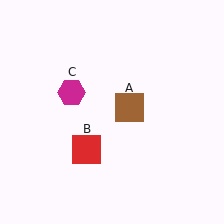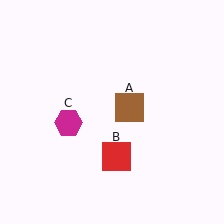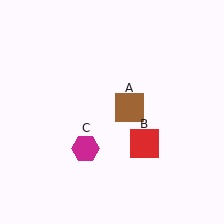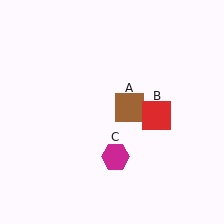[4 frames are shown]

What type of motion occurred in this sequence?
The red square (object B), magenta hexagon (object C) rotated counterclockwise around the center of the scene.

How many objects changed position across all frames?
2 objects changed position: red square (object B), magenta hexagon (object C).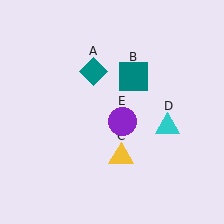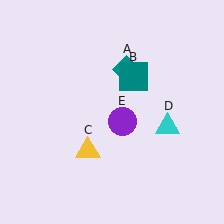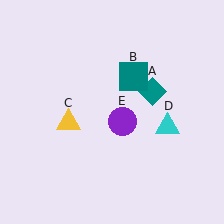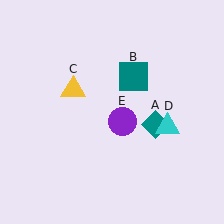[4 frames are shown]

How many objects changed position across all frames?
2 objects changed position: teal diamond (object A), yellow triangle (object C).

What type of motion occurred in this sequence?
The teal diamond (object A), yellow triangle (object C) rotated clockwise around the center of the scene.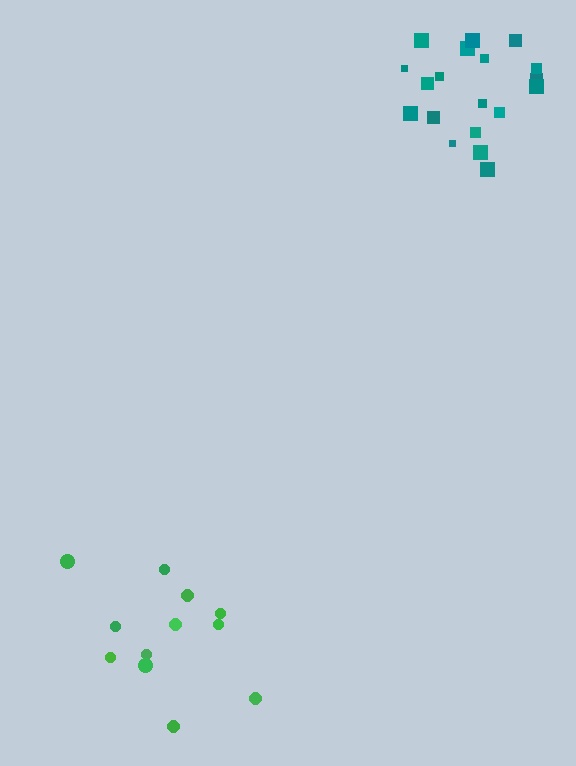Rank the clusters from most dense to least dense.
teal, green.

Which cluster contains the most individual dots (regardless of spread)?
Teal (21).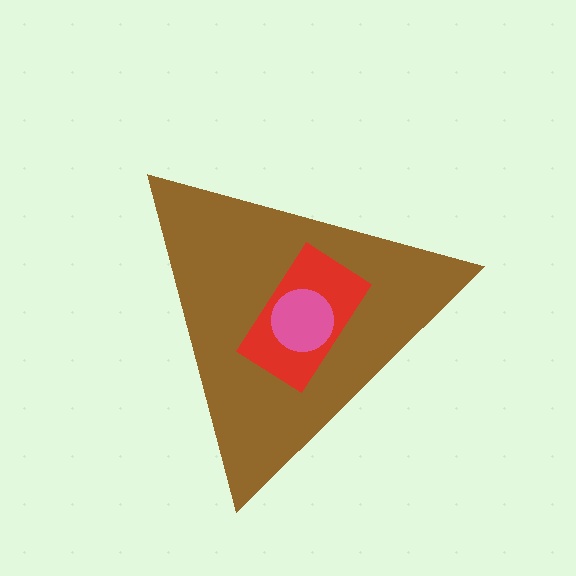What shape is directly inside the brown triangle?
The red rectangle.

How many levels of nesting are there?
3.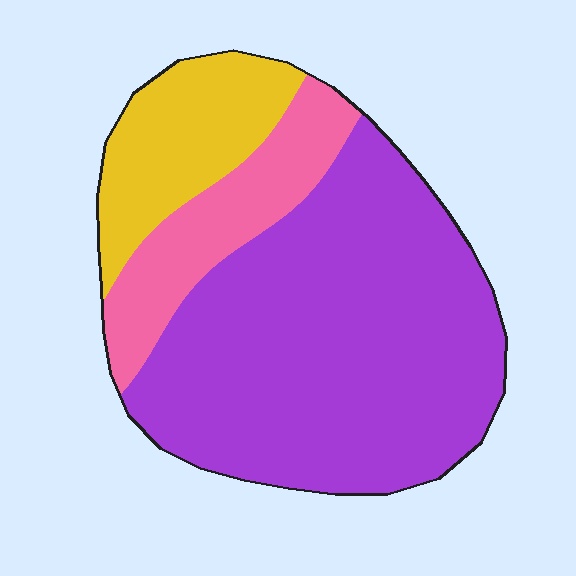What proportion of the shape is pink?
Pink covers 17% of the shape.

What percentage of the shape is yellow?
Yellow takes up between a sixth and a third of the shape.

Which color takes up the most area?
Purple, at roughly 65%.